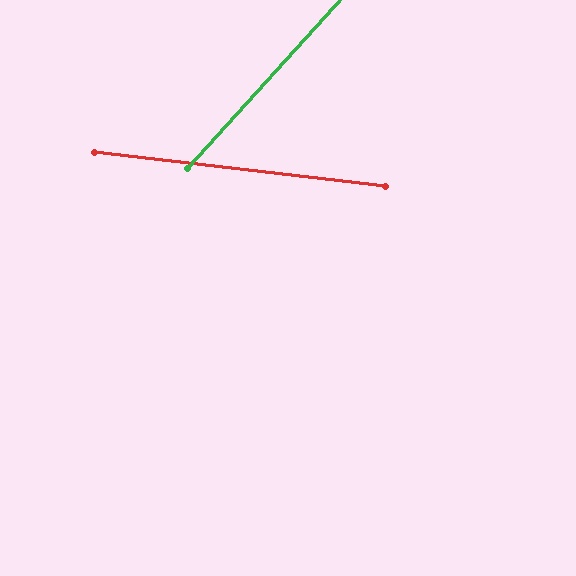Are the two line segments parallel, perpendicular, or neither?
Neither parallel nor perpendicular — they differ by about 55°.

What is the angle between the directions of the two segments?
Approximately 55 degrees.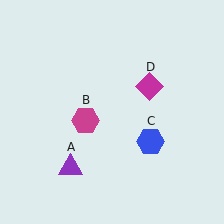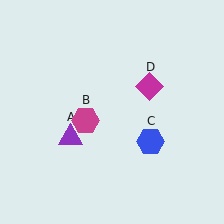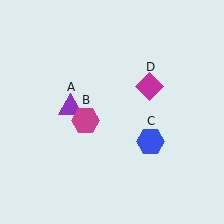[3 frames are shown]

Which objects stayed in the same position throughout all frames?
Magenta hexagon (object B) and blue hexagon (object C) and magenta diamond (object D) remained stationary.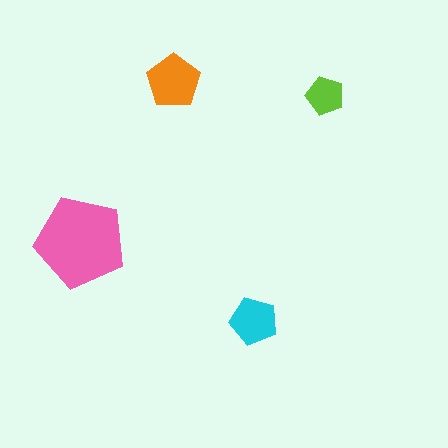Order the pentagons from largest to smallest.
the pink one, the orange one, the cyan one, the lime one.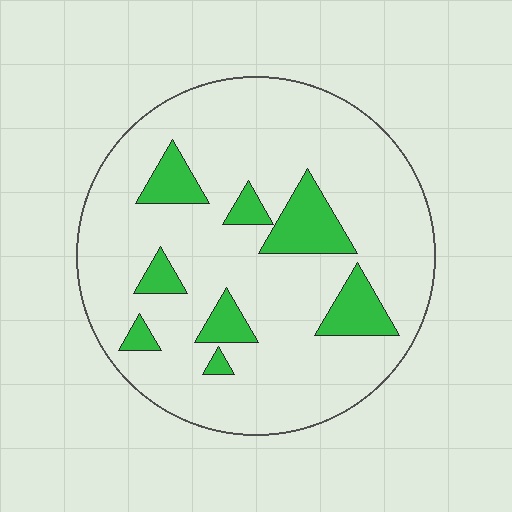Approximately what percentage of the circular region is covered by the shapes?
Approximately 15%.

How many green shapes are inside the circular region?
8.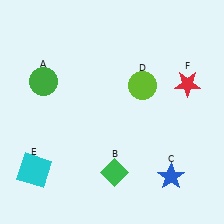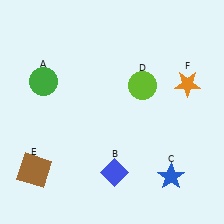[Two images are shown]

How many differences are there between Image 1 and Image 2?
There are 3 differences between the two images.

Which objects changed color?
B changed from green to blue. E changed from cyan to brown. F changed from red to orange.